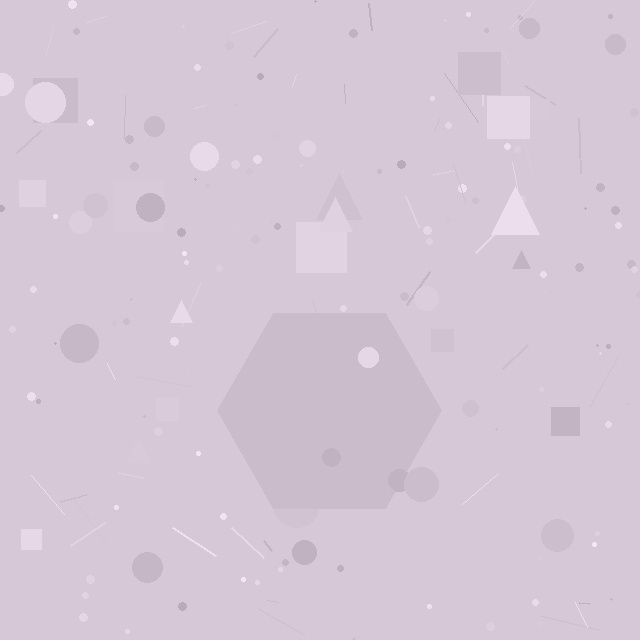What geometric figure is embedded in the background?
A hexagon is embedded in the background.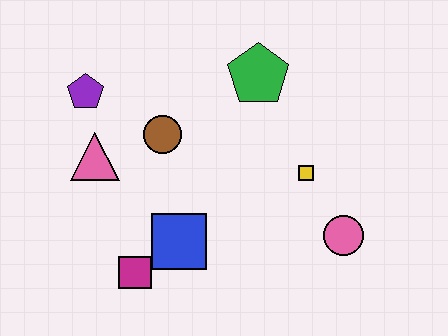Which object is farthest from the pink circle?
The purple pentagon is farthest from the pink circle.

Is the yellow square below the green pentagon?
Yes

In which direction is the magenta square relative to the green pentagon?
The magenta square is below the green pentagon.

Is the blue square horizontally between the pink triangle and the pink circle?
Yes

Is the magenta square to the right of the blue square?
No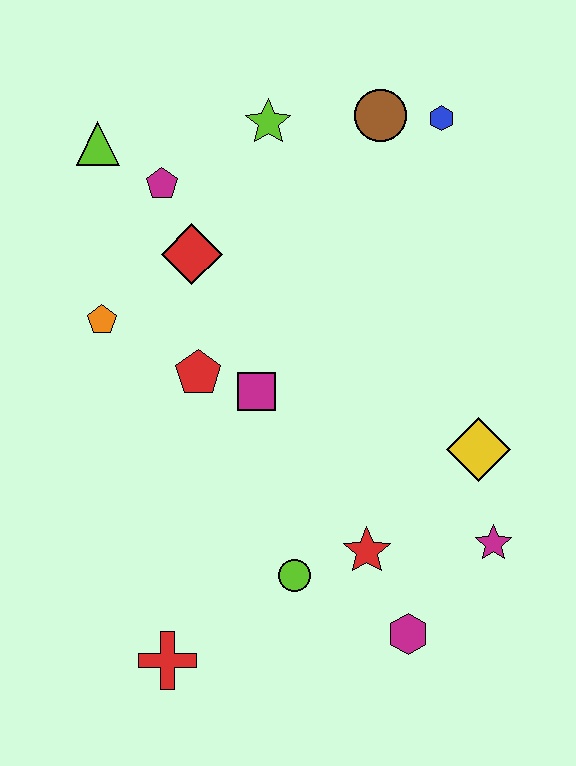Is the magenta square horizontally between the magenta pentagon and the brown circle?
Yes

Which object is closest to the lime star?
The brown circle is closest to the lime star.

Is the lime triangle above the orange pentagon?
Yes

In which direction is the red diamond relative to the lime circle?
The red diamond is above the lime circle.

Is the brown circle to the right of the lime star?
Yes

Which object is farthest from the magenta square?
The blue hexagon is farthest from the magenta square.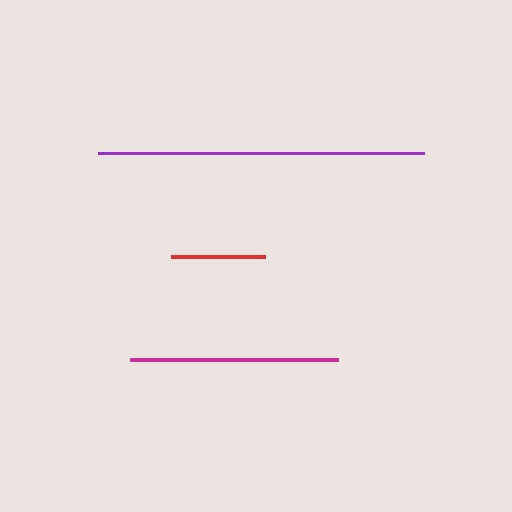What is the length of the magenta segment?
The magenta segment is approximately 208 pixels long.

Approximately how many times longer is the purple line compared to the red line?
The purple line is approximately 3.5 times the length of the red line.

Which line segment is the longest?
The purple line is the longest at approximately 326 pixels.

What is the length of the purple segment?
The purple segment is approximately 326 pixels long.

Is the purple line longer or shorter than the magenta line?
The purple line is longer than the magenta line.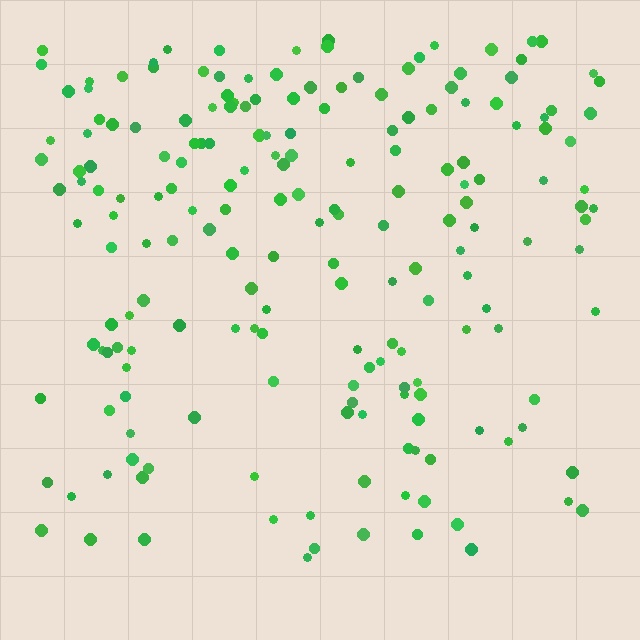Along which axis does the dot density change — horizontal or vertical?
Vertical.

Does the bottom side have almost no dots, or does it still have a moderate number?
Still a moderate number, just noticeably fewer than the top.